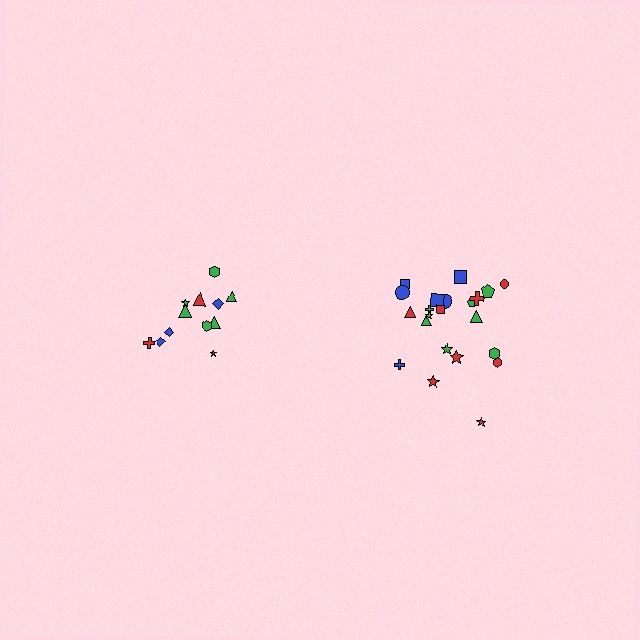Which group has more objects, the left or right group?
The right group.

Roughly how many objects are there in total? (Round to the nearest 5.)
Roughly 35 objects in total.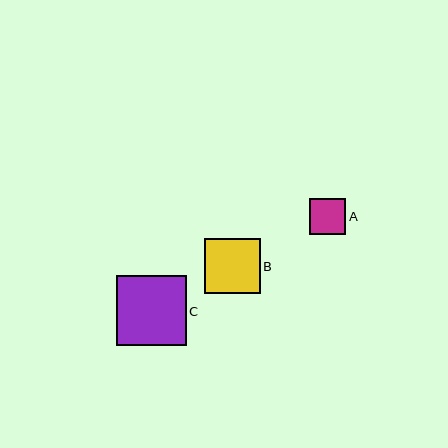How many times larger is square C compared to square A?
Square C is approximately 1.9 times the size of square A.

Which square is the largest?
Square C is the largest with a size of approximately 70 pixels.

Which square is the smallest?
Square A is the smallest with a size of approximately 36 pixels.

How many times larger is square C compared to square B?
Square C is approximately 1.3 times the size of square B.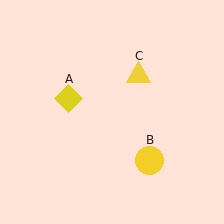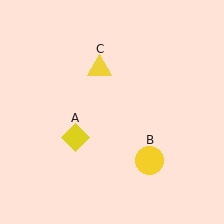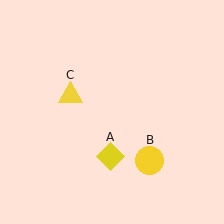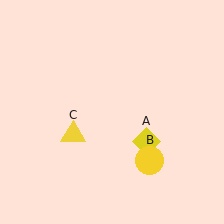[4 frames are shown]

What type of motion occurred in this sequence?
The yellow diamond (object A), yellow triangle (object C) rotated counterclockwise around the center of the scene.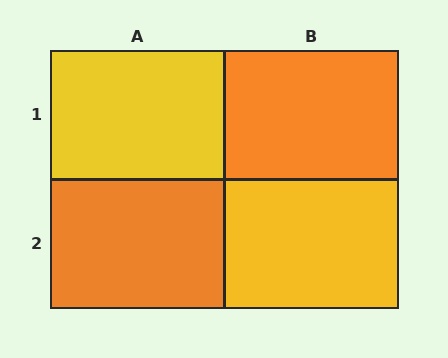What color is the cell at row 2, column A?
Orange.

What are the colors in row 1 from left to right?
Yellow, orange.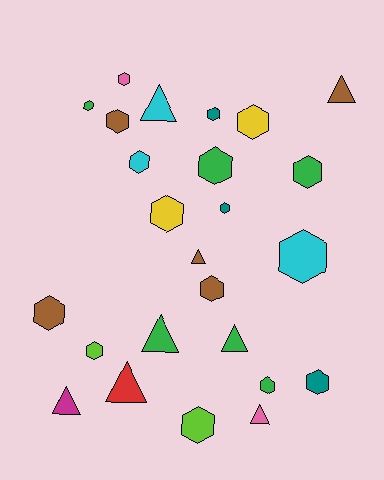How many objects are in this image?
There are 25 objects.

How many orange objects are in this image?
There are no orange objects.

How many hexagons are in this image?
There are 17 hexagons.